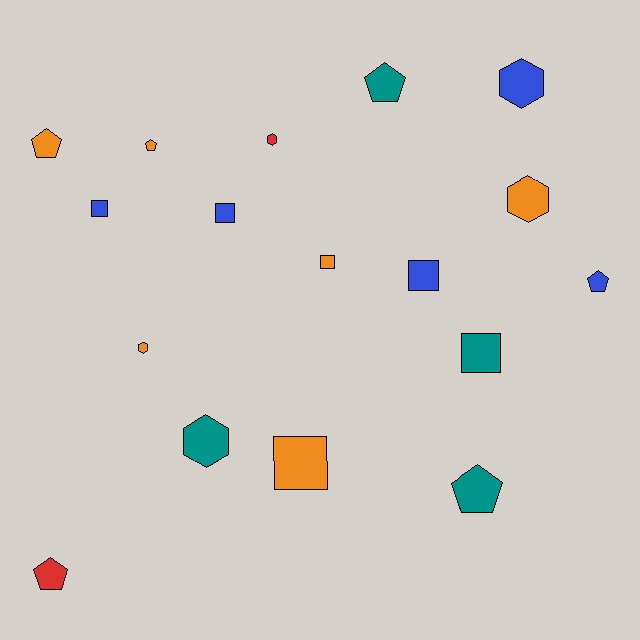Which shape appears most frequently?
Square, with 6 objects.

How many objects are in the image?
There are 17 objects.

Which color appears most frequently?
Orange, with 6 objects.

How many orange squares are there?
There are 2 orange squares.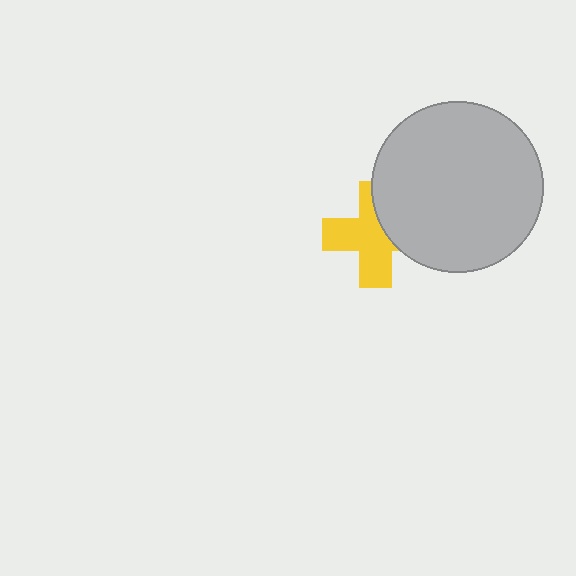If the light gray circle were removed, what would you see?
You would see the complete yellow cross.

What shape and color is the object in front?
The object in front is a light gray circle.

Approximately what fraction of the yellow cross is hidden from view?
Roughly 36% of the yellow cross is hidden behind the light gray circle.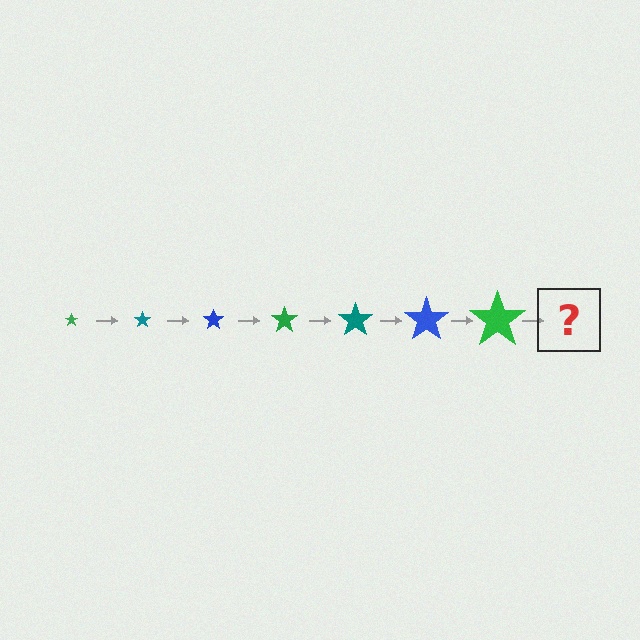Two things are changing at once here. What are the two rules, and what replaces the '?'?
The two rules are that the star grows larger each step and the color cycles through green, teal, and blue. The '?' should be a teal star, larger than the previous one.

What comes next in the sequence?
The next element should be a teal star, larger than the previous one.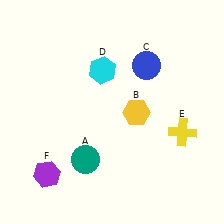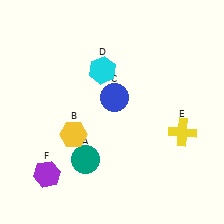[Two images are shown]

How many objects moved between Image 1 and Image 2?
2 objects moved between the two images.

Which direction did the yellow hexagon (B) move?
The yellow hexagon (B) moved left.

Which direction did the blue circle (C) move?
The blue circle (C) moved down.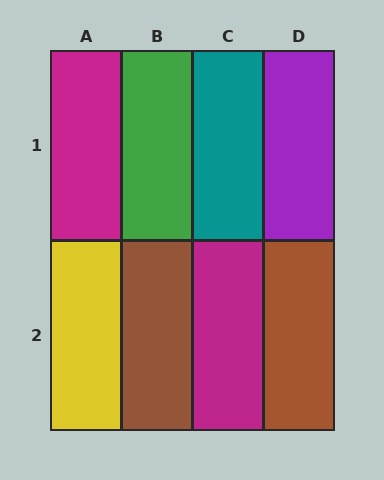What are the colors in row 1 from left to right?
Magenta, green, teal, purple.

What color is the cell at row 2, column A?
Yellow.